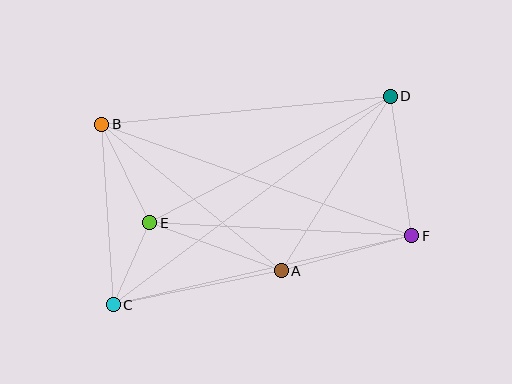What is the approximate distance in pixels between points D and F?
The distance between D and F is approximately 141 pixels.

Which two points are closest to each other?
Points C and E are closest to each other.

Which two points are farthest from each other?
Points C and D are farthest from each other.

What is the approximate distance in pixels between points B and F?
The distance between B and F is approximately 329 pixels.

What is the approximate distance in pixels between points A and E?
The distance between A and E is approximately 140 pixels.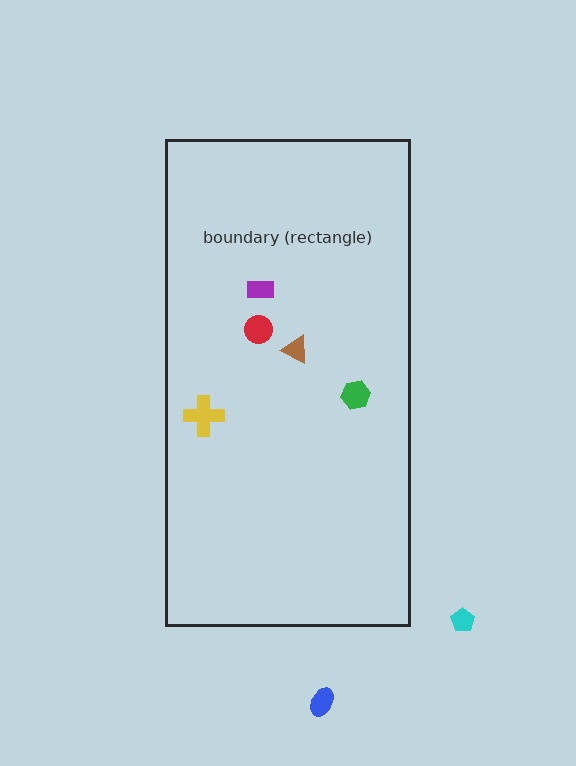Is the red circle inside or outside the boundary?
Inside.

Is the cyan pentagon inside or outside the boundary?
Outside.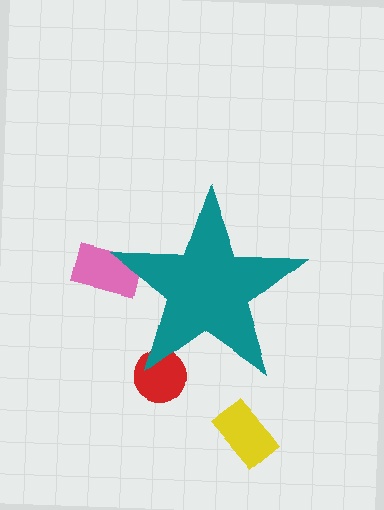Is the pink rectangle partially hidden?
Yes, the pink rectangle is partially hidden behind the teal star.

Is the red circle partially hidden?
Yes, the red circle is partially hidden behind the teal star.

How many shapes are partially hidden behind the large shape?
2 shapes are partially hidden.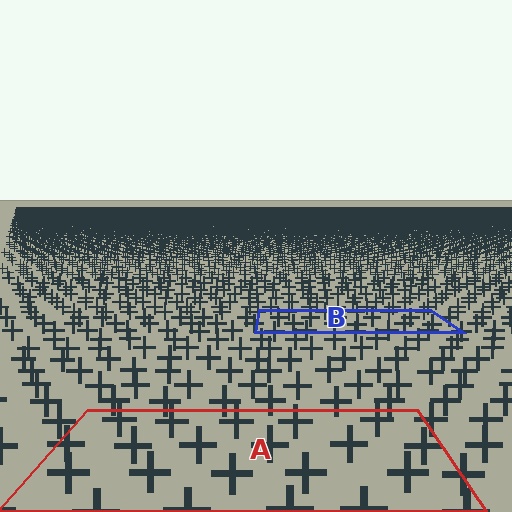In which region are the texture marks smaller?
The texture marks are smaller in region B, because it is farther away.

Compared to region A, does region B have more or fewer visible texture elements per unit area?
Region B has more texture elements per unit area — they are packed more densely because it is farther away.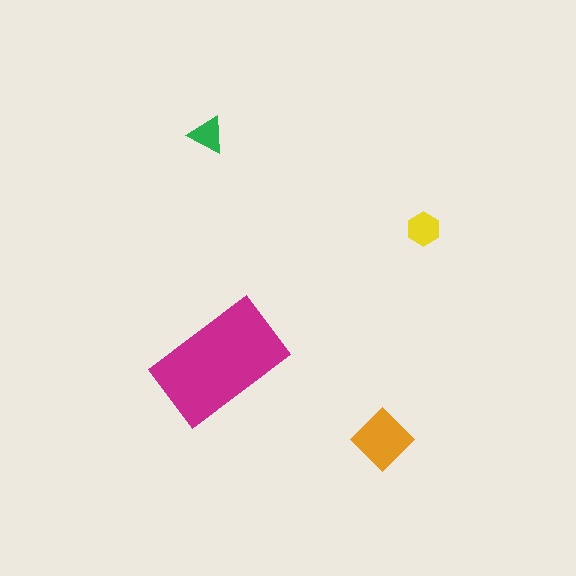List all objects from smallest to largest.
The green triangle, the yellow hexagon, the orange diamond, the magenta rectangle.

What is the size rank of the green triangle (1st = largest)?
4th.